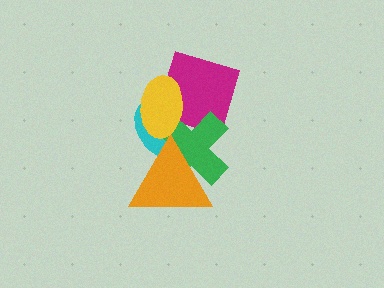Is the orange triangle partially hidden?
No, no other shape covers it.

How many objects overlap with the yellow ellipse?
3 objects overlap with the yellow ellipse.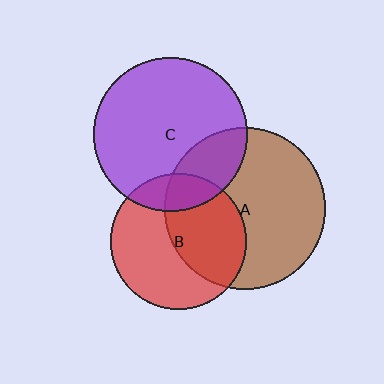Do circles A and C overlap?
Yes.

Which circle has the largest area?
Circle A (brown).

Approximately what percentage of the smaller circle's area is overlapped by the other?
Approximately 25%.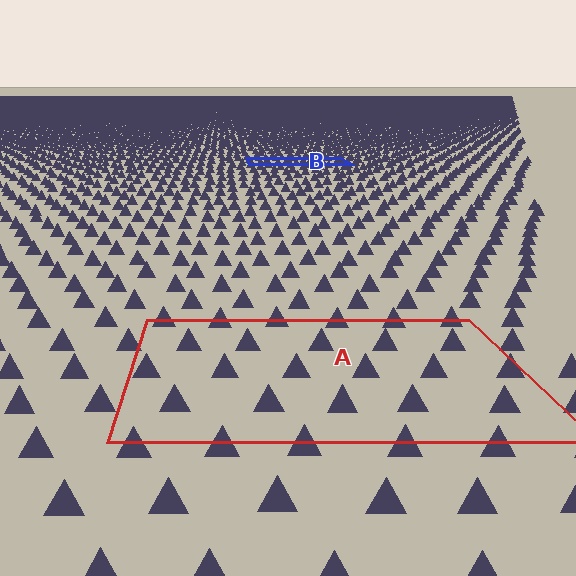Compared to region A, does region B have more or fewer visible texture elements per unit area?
Region B has more texture elements per unit area — they are packed more densely because it is farther away.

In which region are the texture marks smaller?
The texture marks are smaller in region B, because it is farther away.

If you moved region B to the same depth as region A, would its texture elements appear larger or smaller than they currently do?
They would appear larger. At a closer depth, the same texture elements are projected at a bigger on-screen size.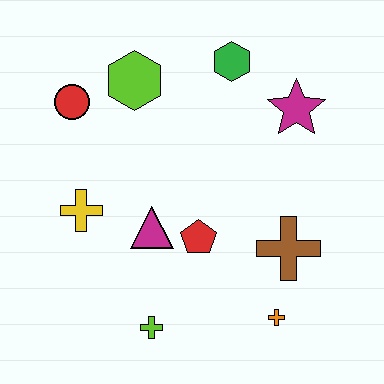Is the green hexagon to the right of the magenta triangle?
Yes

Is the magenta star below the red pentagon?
No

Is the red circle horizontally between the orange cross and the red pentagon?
No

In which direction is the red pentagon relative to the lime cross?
The red pentagon is above the lime cross.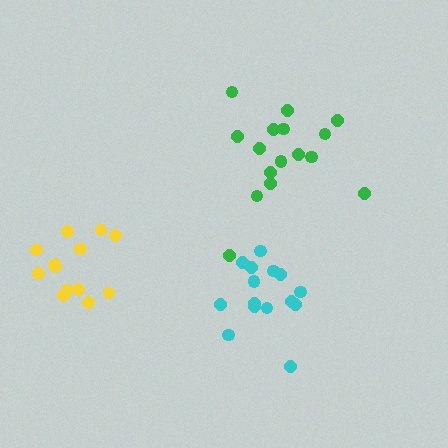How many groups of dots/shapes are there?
There are 3 groups.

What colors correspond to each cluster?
The clusters are colored: green, cyan, yellow.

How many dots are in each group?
Group 1: 16 dots, Group 2: 15 dots, Group 3: 14 dots (45 total).